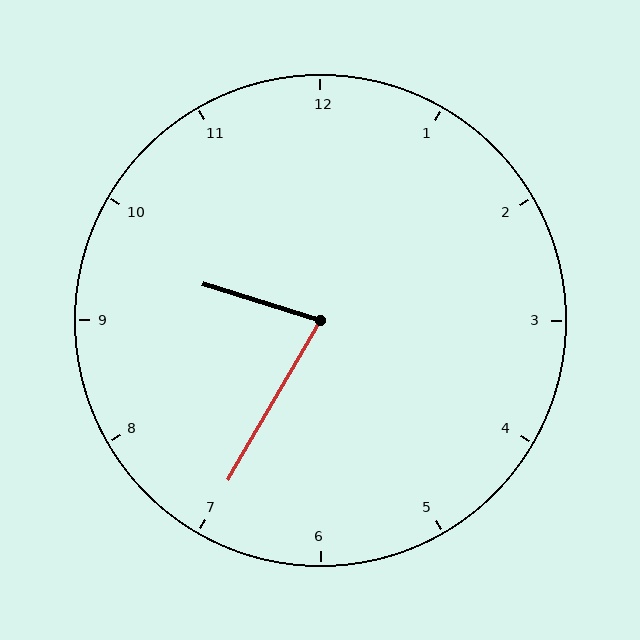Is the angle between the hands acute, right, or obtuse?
It is acute.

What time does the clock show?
9:35.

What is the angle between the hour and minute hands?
Approximately 78 degrees.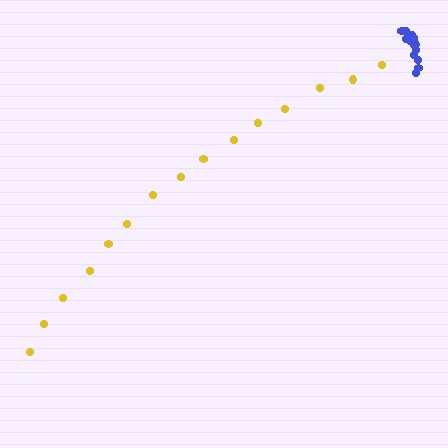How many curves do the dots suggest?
There are 2 distinct paths.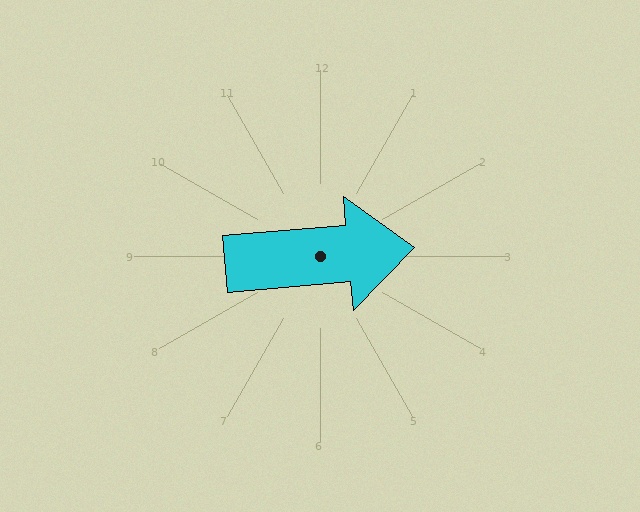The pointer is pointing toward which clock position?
Roughly 3 o'clock.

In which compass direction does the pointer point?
East.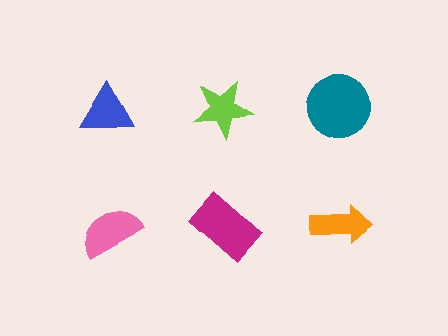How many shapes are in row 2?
3 shapes.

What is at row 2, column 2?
A magenta rectangle.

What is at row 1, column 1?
A blue triangle.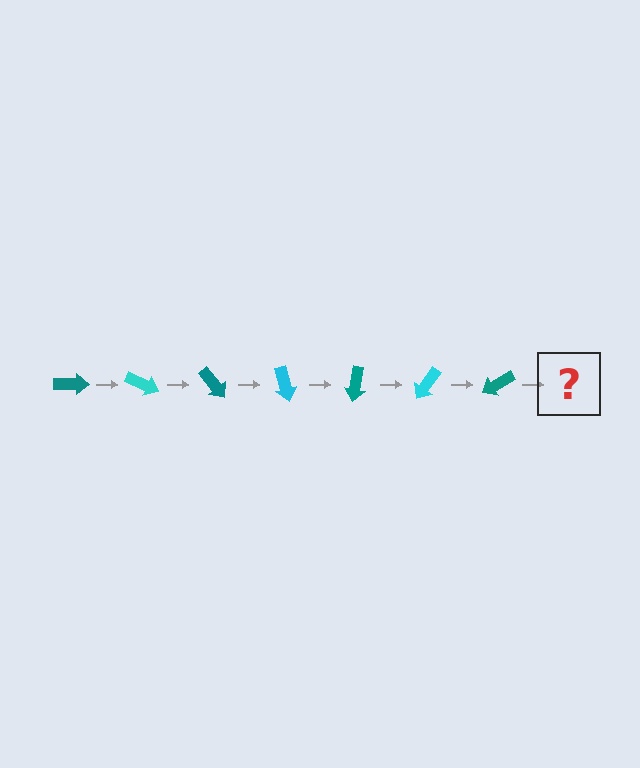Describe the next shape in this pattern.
It should be a cyan arrow, rotated 175 degrees from the start.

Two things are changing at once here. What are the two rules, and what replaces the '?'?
The two rules are that it rotates 25 degrees each step and the color cycles through teal and cyan. The '?' should be a cyan arrow, rotated 175 degrees from the start.